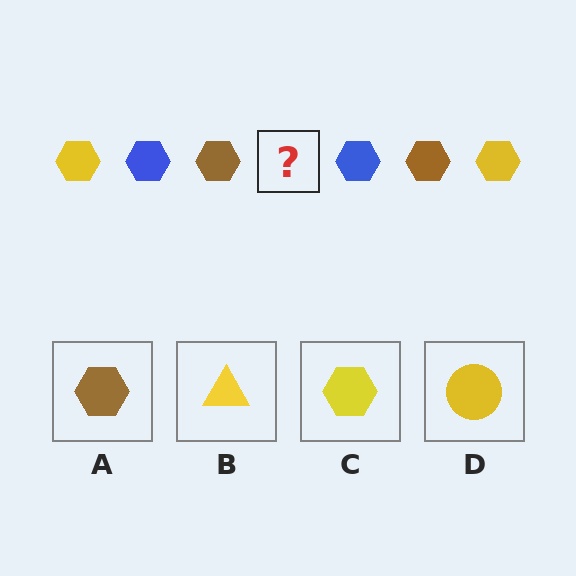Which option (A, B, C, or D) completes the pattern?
C.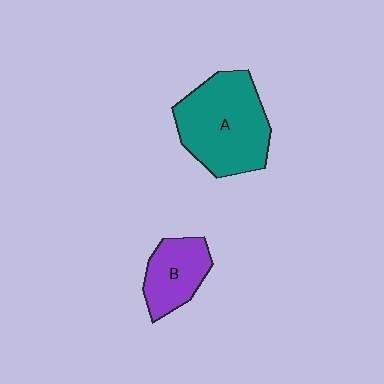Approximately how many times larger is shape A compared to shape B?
Approximately 1.9 times.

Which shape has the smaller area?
Shape B (purple).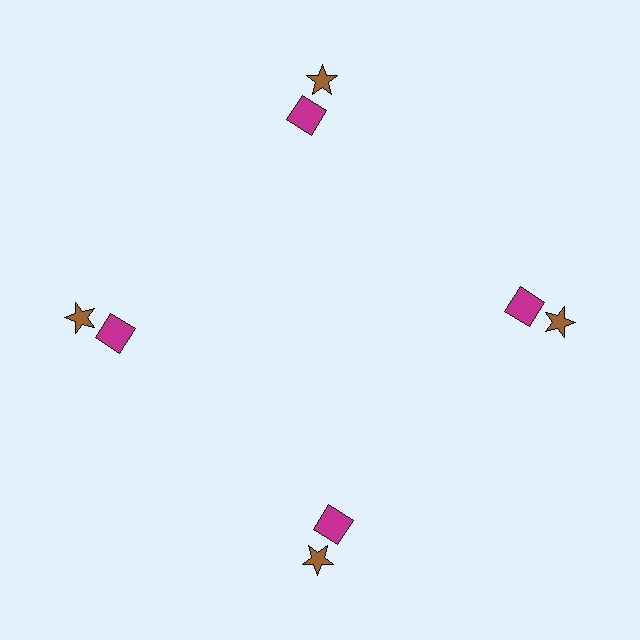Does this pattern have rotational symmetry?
Yes, this pattern has 4-fold rotational symmetry. It looks the same after rotating 90 degrees around the center.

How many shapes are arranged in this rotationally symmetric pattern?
There are 8 shapes, arranged in 4 groups of 2.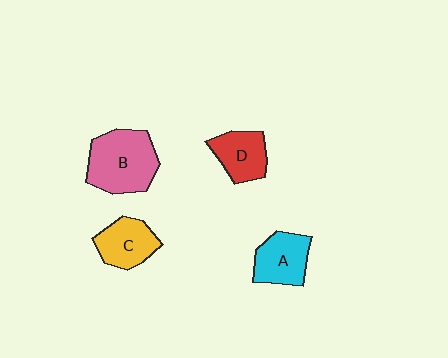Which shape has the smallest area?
Shape D (red).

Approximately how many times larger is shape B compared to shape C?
Approximately 1.6 times.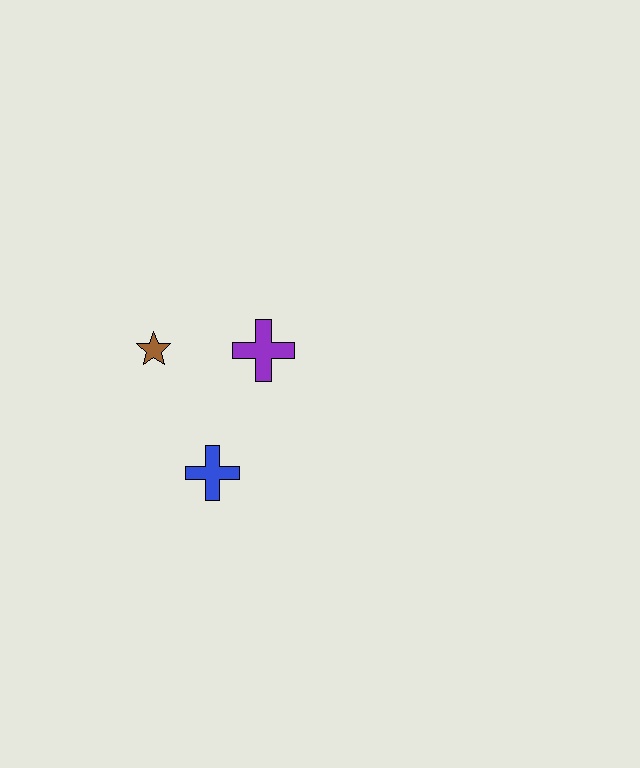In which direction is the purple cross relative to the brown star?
The purple cross is to the right of the brown star.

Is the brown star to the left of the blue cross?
Yes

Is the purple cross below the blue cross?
No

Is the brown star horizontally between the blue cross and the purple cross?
No